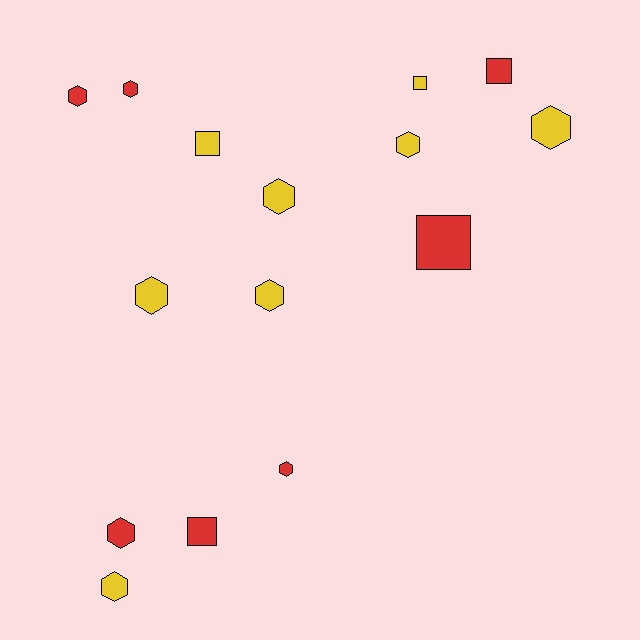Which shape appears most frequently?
Hexagon, with 10 objects.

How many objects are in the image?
There are 15 objects.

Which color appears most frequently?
Yellow, with 8 objects.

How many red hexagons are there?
There are 4 red hexagons.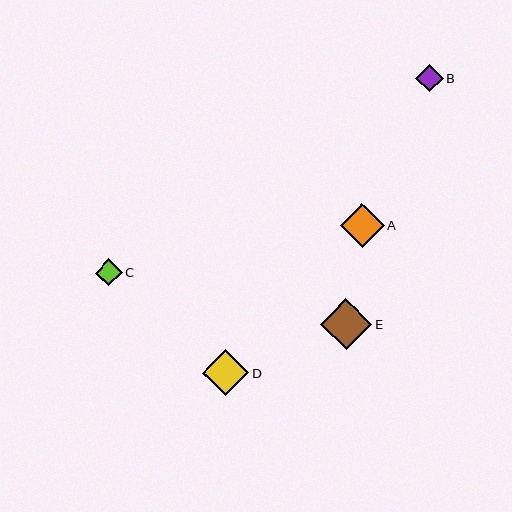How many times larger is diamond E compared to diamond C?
Diamond E is approximately 1.9 times the size of diamond C.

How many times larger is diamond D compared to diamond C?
Diamond D is approximately 1.7 times the size of diamond C.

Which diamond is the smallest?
Diamond C is the smallest with a size of approximately 27 pixels.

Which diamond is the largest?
Diamond E is the largest with a size of approximately 51 pixels.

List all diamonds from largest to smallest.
From largest to smallest: E, D, A, B, C.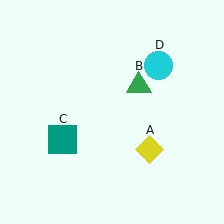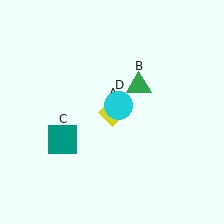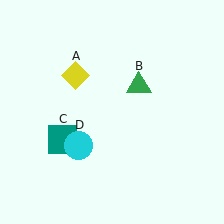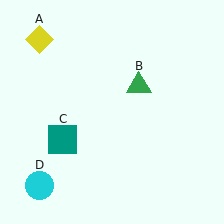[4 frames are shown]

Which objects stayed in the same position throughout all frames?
Green triangle (object B) and teal square (object C) remained stationary.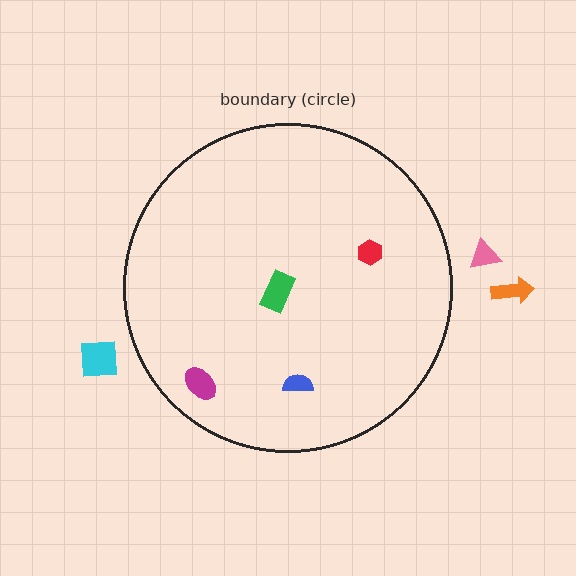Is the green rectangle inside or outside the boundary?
Inside.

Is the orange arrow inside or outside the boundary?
Outside.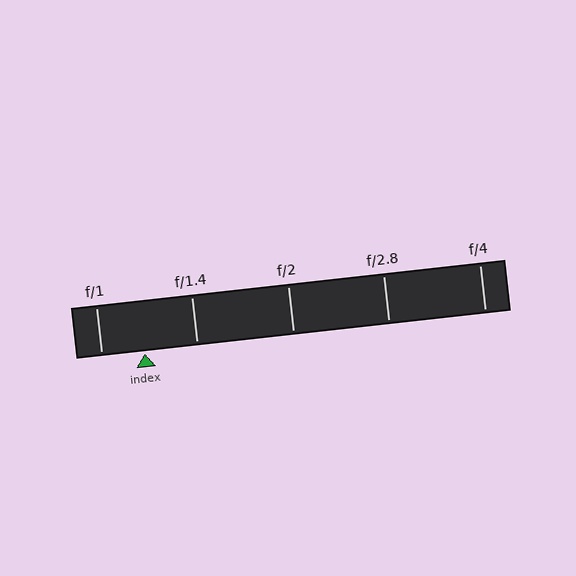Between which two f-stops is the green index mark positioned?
The index mark is between f/1 and f/1.4.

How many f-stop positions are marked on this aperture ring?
There are 5 f-stop positions marked.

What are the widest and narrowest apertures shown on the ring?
The widest aperture shown is f/1 and the narrowest is f/4.